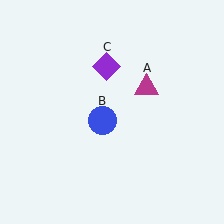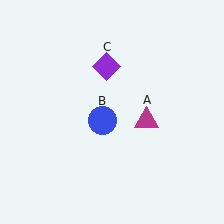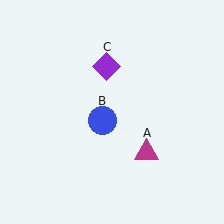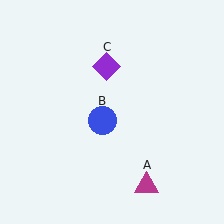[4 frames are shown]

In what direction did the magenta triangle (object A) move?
The magenta triangle (object A) moved down.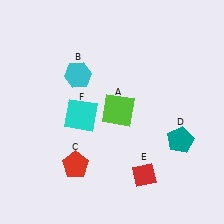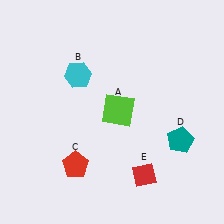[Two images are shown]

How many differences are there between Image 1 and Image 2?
There is 1 difference between the two images.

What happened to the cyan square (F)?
The cyan square (F) was removed in Image 2. It was in the bottom-left area of Image 1.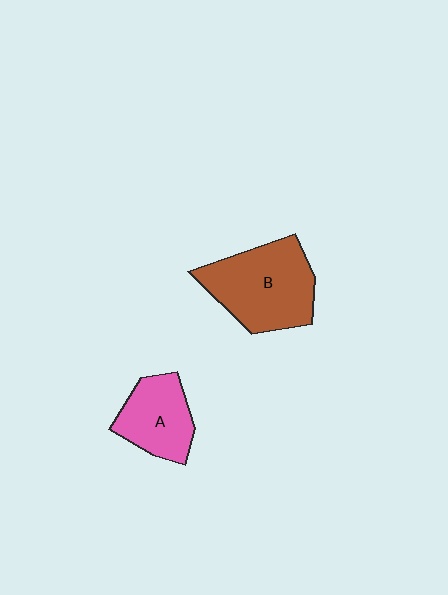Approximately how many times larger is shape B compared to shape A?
Approximately 1.6 times.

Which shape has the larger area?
Shape B (brown).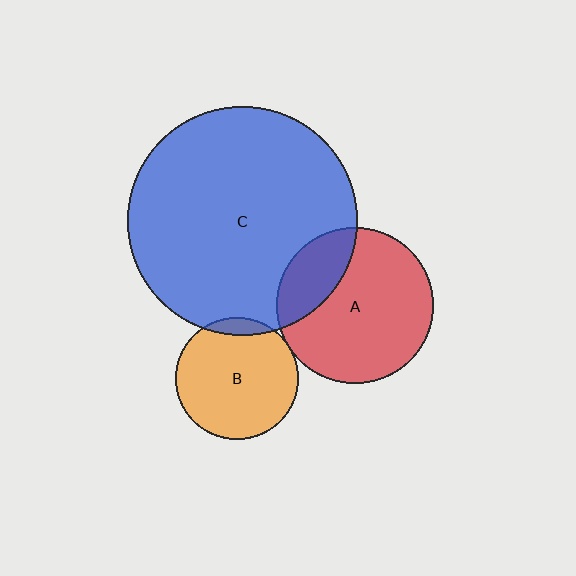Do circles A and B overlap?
Yes.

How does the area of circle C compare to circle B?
Approximately 3.5 times.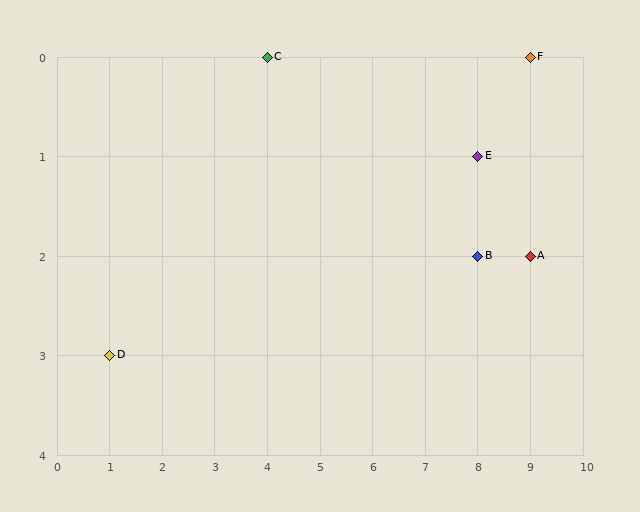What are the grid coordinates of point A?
Point A is at grid coordinates (9, 2).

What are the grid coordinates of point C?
Point C is at grid coordinates (4, 0).